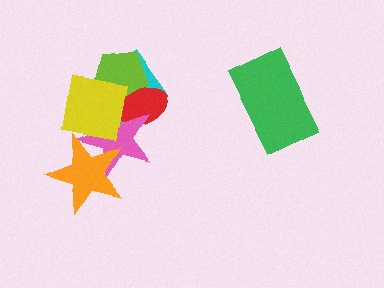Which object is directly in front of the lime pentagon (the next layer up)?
The red ellipse is directly in front of the lime pentagon.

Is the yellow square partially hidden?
No, no other shape covers it.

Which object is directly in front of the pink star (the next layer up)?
The orange star is directly in front of the pink star.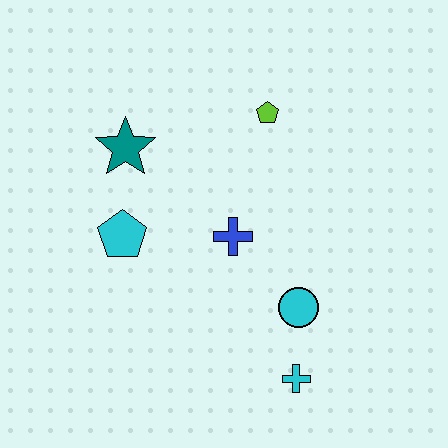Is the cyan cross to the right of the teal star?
Yes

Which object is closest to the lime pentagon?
The blue cross is closest to the lime pentagon.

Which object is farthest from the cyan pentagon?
The cyan cross is farthest from the cyan pentagon.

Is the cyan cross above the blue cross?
No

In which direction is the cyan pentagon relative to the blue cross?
The cyan pentagon is to the left of the blue cross.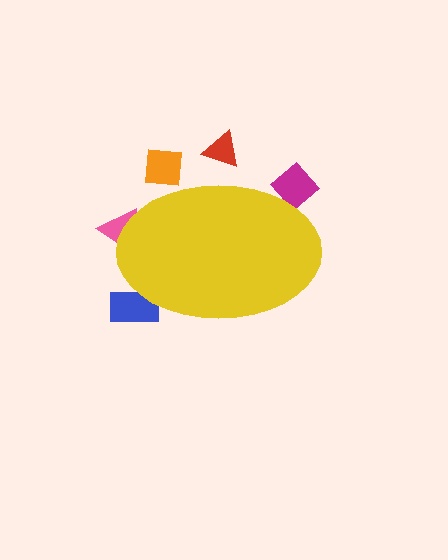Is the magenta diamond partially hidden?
Yes, the magenta diamond is partially hidden behind the yellow ellipse.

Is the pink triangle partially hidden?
Yes, the pink triangle is partially hidden behind the yellow ellipse.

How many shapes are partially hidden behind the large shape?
5 shapes are partially hidden.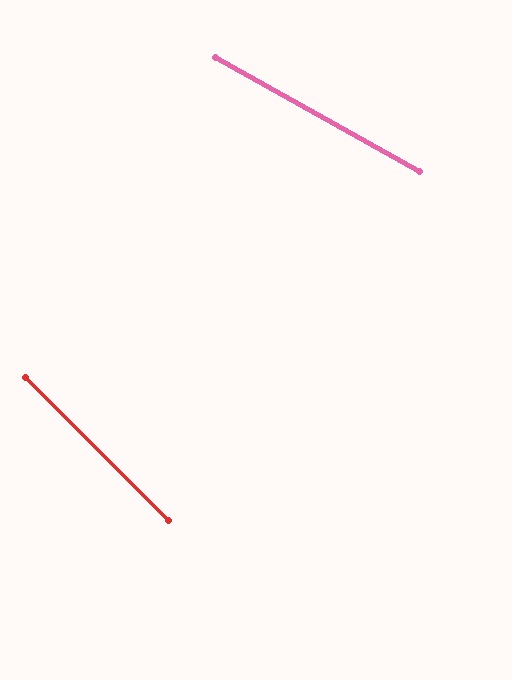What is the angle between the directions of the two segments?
Approximately 16 degrees.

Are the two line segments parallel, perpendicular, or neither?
Neither parallel nor perpendicular — they differ by about 16°.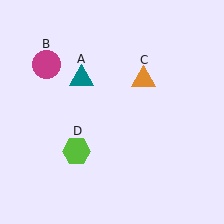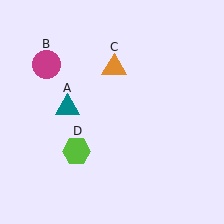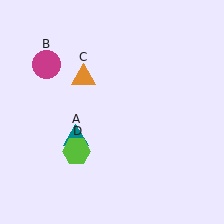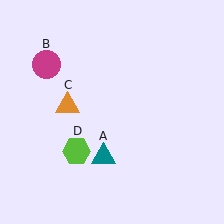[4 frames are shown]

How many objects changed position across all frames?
2 objects changed position: teal triangle (object A), orange triangle (object C).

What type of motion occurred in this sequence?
The teal triangle (object A), orange triangle (object C) rotated counterclockwise around the center of the scene.